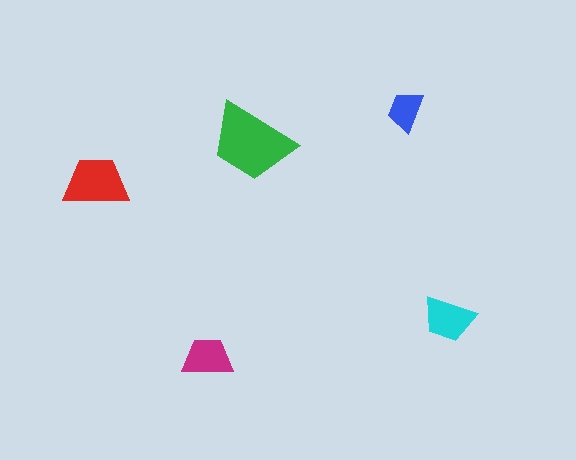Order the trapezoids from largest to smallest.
the green one, the red one, the cyan one, the magenta one, the blue one.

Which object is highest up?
The blue trapezoid is topmost.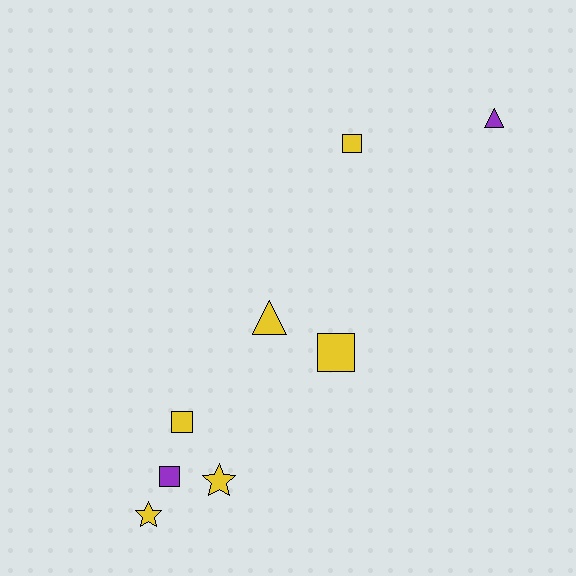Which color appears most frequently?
Yellow, with 6 objects.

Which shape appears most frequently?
Square, with 4 objects.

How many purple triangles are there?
There is 1 purple triangle.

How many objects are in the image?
There are 8 objects.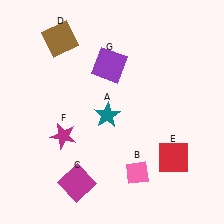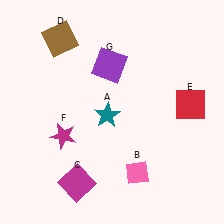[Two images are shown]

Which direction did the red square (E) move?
The red square (E) moved up.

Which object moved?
The red square (E) moved up.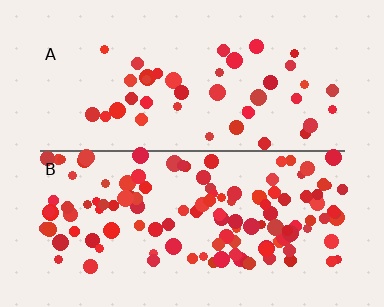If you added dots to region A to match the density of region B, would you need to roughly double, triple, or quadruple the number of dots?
Approximately triple.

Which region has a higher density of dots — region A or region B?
B (the bottom).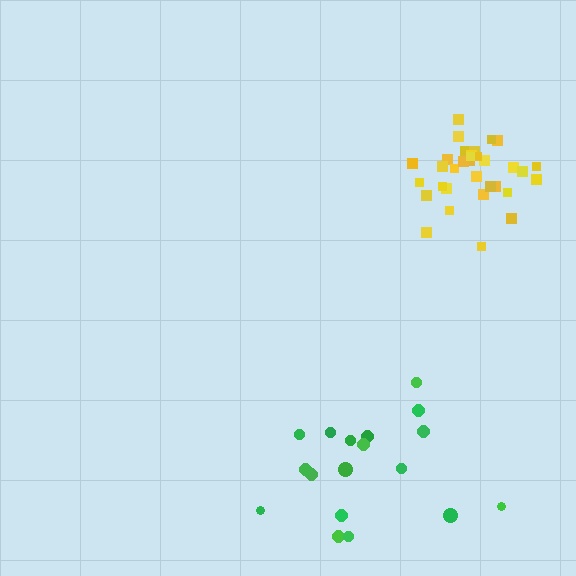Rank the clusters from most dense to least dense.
yellow, green.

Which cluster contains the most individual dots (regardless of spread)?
Yellow (33).